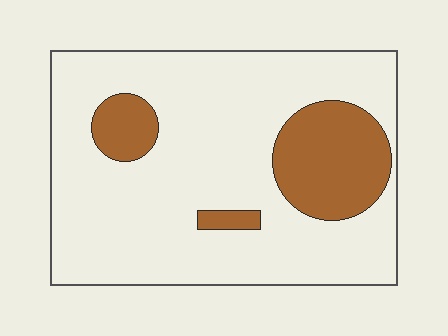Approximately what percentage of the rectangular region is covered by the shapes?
Approximately 20%.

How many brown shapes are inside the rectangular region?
3.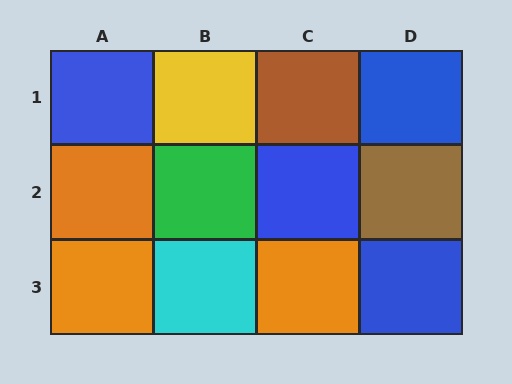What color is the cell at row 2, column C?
Blue.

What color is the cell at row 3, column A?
Orange.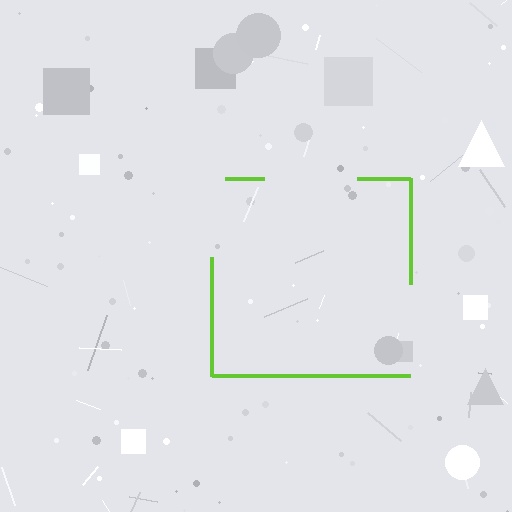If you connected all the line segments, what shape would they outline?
They would outline a square.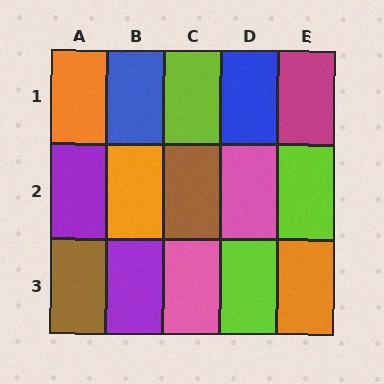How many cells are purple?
2 cells are purple.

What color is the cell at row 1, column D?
Blue.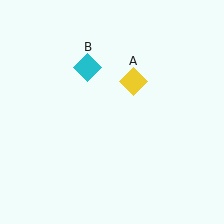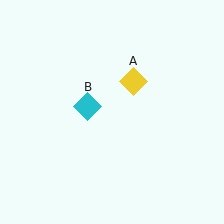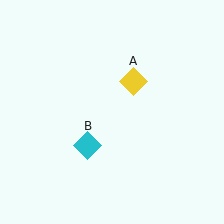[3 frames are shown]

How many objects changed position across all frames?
1 object changed position: cyan diamond (object B).